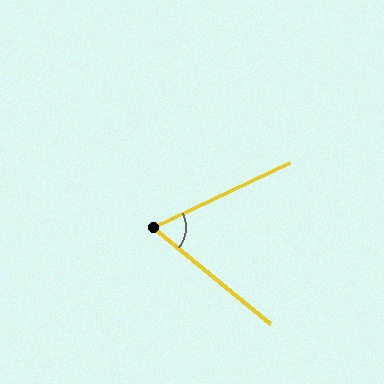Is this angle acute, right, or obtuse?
It is acute.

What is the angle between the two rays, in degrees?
Approximately 65 degrees.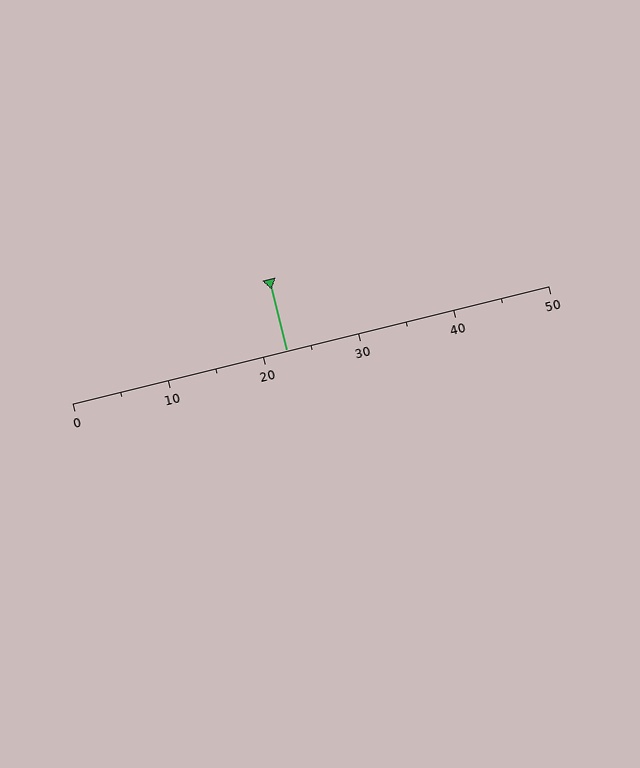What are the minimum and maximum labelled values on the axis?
The axis runs from 0 to 50.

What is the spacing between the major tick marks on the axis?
The major ticks are spaced 10 apart.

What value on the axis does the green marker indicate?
The marker indicates approximately 22.5.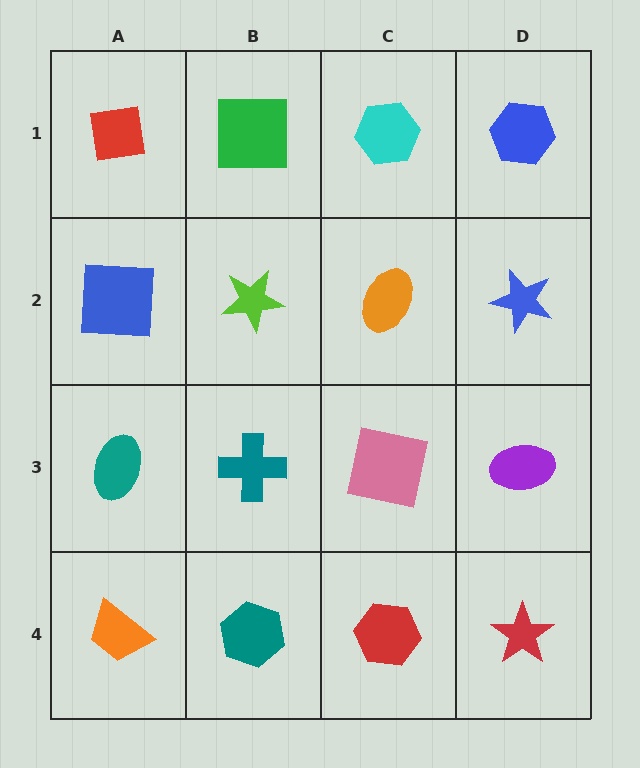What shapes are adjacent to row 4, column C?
A pink square (row 3, column C), a teal hexagon (row 4, column B), a red star (row 4, column D).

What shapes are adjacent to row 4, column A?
A teal ellipse (row 3, column A), a teal hexagon (row 4, column B).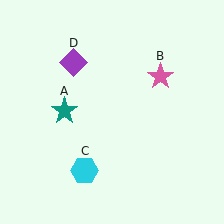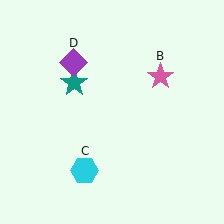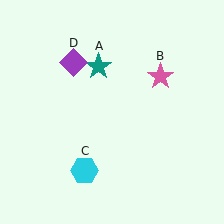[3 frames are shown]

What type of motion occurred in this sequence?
The teal star (object A) rotated clockwise around the center of the scene.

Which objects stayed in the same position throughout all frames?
Pink star (object B) and cyan hexagon (object C) and purple diamond (object D) remained stationary.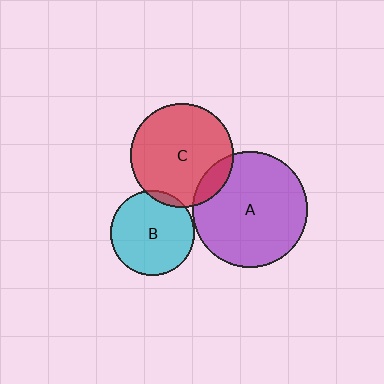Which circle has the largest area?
Circle A (purple).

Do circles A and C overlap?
Yes.